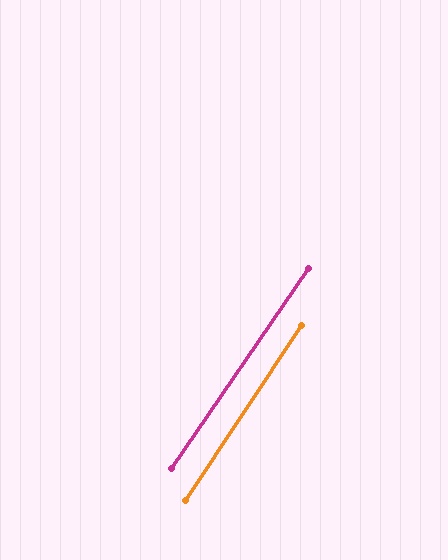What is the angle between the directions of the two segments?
Approximately 1 degree.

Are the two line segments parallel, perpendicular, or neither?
Parallel — their directions differ by only 0.9°.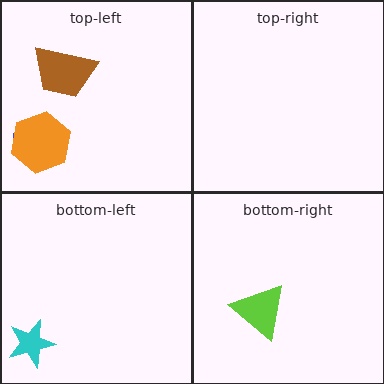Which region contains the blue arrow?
The top-left region.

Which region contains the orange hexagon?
The top-left region.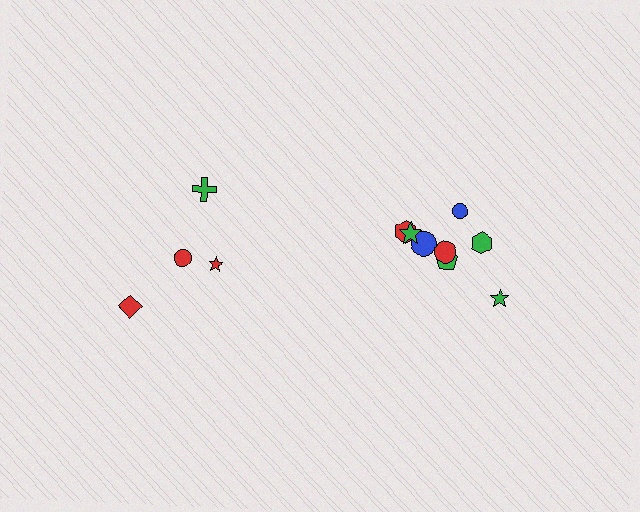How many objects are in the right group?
There are 8 objects.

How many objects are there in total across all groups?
There are 12 objects.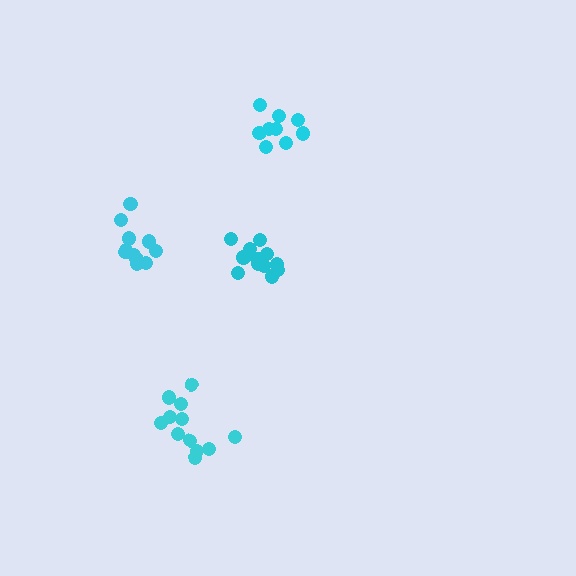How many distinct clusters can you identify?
There are 4 distinct clusters.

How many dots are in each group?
Group 1: 9 dots, Group 2: 13 dots, Group 3: 12 dots, Group 4: 11 dots (45 total).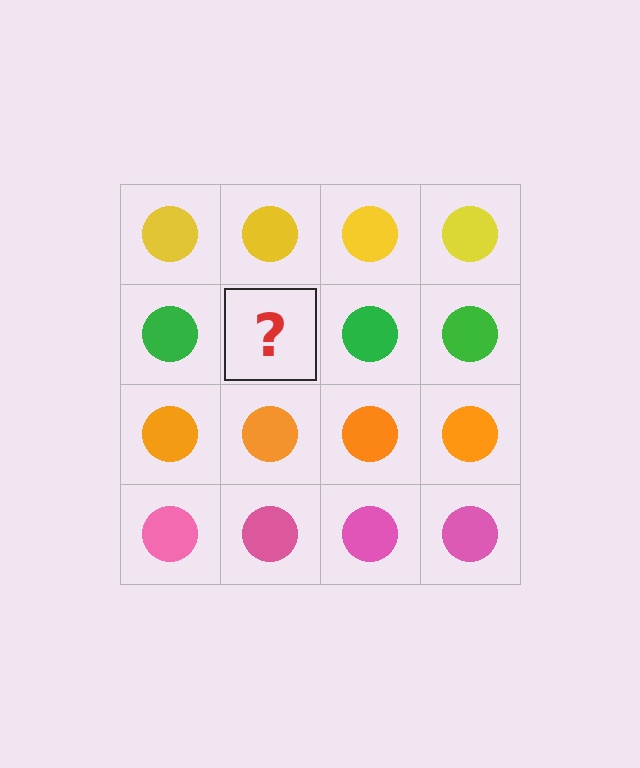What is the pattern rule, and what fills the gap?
The rule is that each row has a consistent color. The gap should be filled with a green circle.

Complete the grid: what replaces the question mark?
The question mark should be replaced with a green circle.